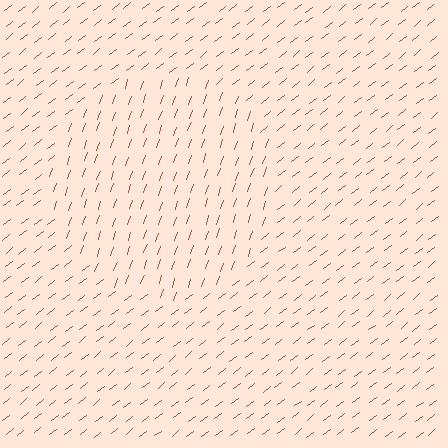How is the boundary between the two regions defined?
The boundary is defined purely by a change in line orientation (approximately 33 degrees difference). All lines are the same color and thickness.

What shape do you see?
I see a circle.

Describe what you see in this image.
The image is filled with small brown line segments. A circle region in the image has lines oriented differently from the surrounding lines, creating a visible texture boundary.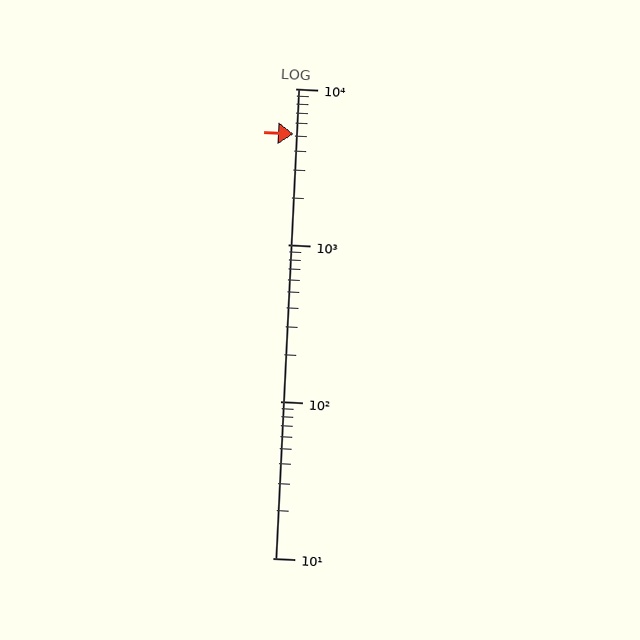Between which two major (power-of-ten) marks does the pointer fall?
The pointer is between 1000 and 10000.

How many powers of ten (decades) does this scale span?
The scale spans 3 decades, from 10 to 10000.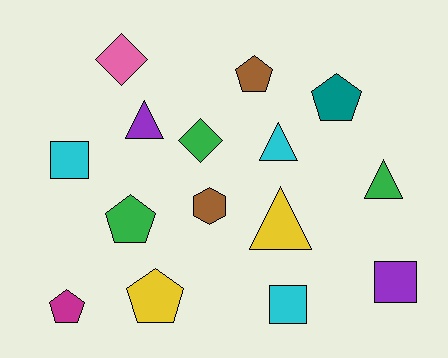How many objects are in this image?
There are 15 objects.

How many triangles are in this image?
There are 4 triangles.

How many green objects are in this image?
There are 3 green objects.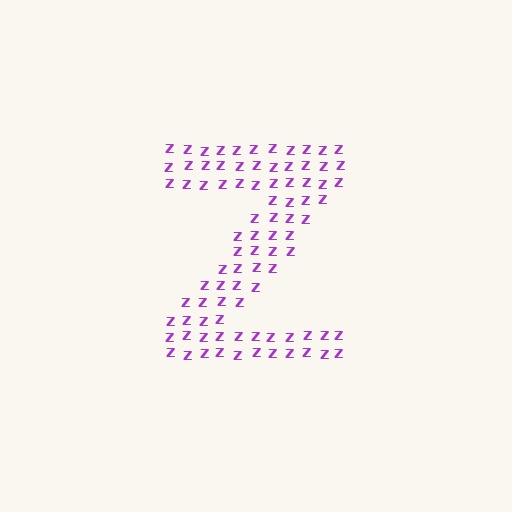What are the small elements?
The small elements are letter Z's.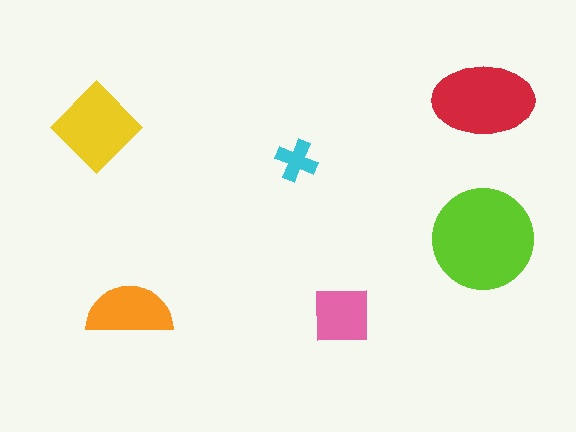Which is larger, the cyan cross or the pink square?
The pink square.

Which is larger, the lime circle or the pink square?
The lime circle.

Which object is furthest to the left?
The yellow diamond is leftmost.